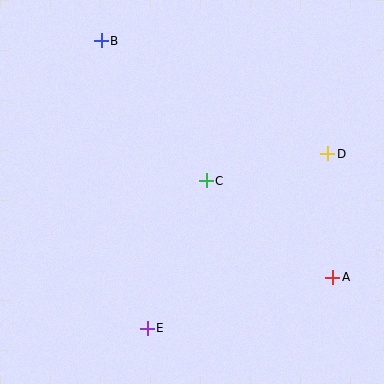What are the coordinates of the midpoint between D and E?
The midpoint between D and E is at (238, 241).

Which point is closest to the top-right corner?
Point D is closest to the top-right corner.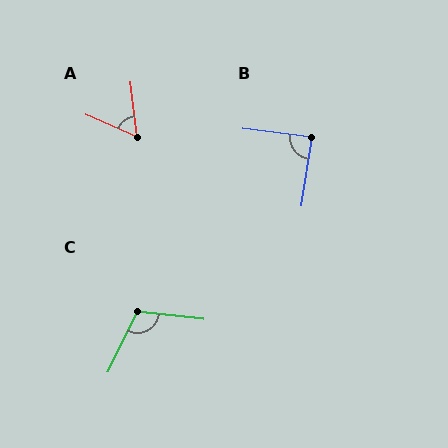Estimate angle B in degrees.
Approximately 89 degrees.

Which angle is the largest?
C, at approximately 109 degrees.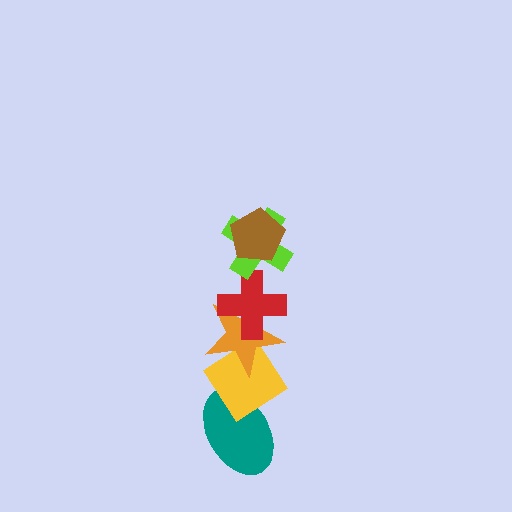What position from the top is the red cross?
The red cross is 3rd from the top.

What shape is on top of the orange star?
The red cross is on top of the orange star.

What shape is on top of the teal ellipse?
The yellow diamond is on top of the teal ellipse.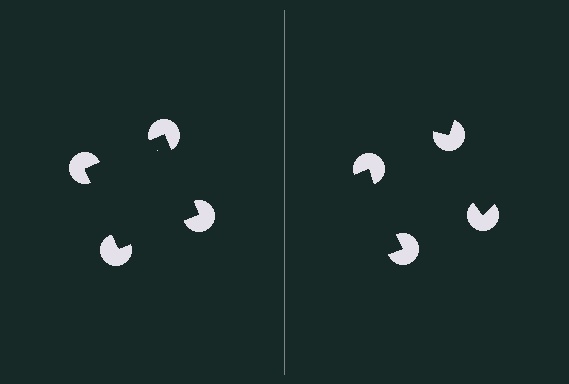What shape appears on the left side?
An illusory square.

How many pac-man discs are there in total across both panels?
8 — 4 on each side.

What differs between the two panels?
The pac-man discs are positioned identically on both sides; only the wedge orientations differ. On the left they align to a square; on the right they are misaligned.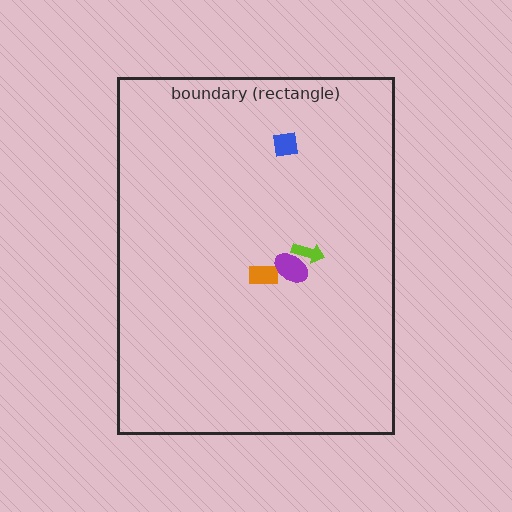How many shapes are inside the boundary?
4 inside, 0 outside.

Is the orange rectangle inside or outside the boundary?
Inside.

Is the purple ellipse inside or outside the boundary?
Inside.